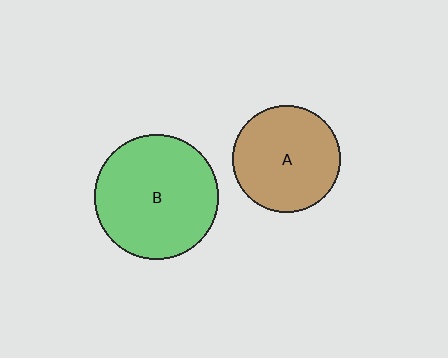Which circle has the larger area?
Circle B (green).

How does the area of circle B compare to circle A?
Approximately 1.3 times.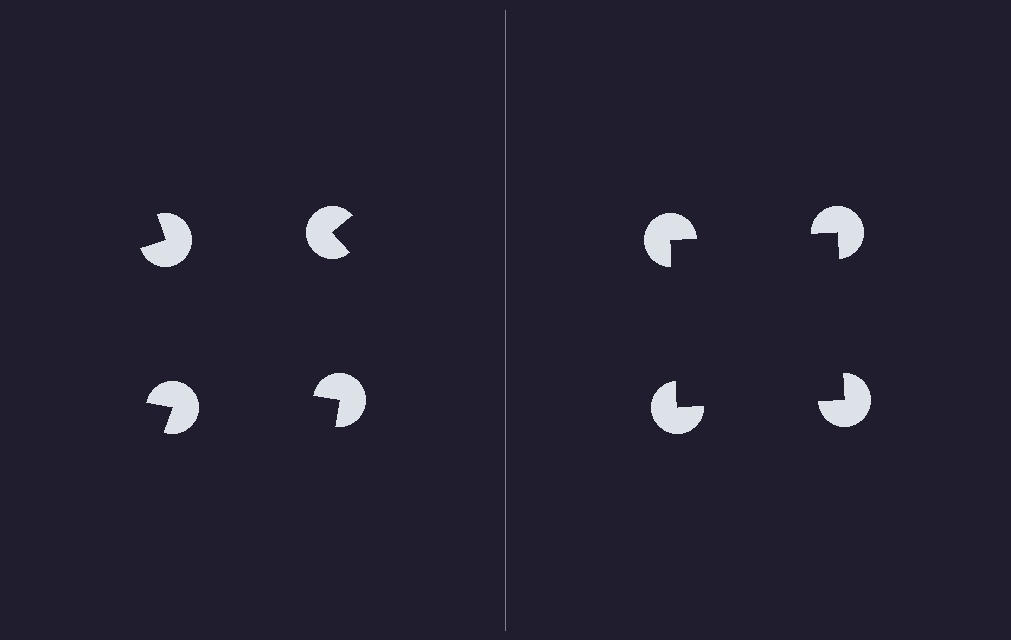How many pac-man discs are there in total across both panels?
8 — 4 on each side.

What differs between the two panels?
The pac-man discs are positioned identically on both sides; only the wedge orientations differ. On the right they align to a square; on the left they are misaligned.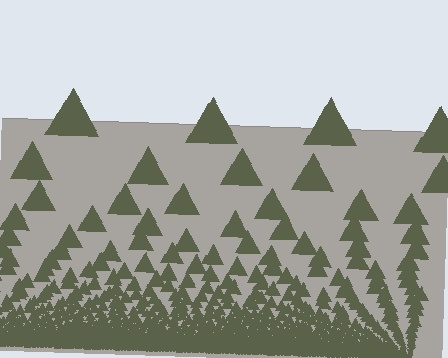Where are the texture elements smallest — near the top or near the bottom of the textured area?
Near the bottom.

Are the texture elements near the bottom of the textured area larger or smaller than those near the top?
Smaller. The gradient is inverted — elements near the bottom are smaller and denser.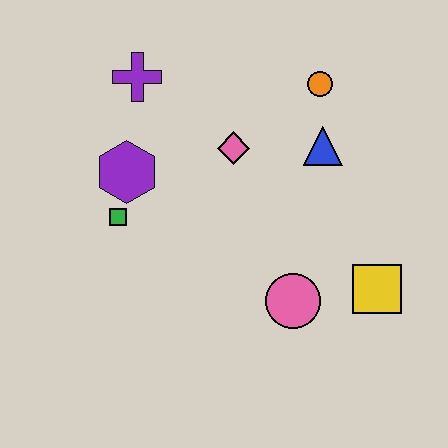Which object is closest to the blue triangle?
The orange circle is closest to the blue triangle.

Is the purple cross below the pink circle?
No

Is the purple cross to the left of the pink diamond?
Yes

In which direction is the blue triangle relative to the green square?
The blue triangle is to the right of the green square.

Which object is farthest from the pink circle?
The purple cross is farthest from the pink circle.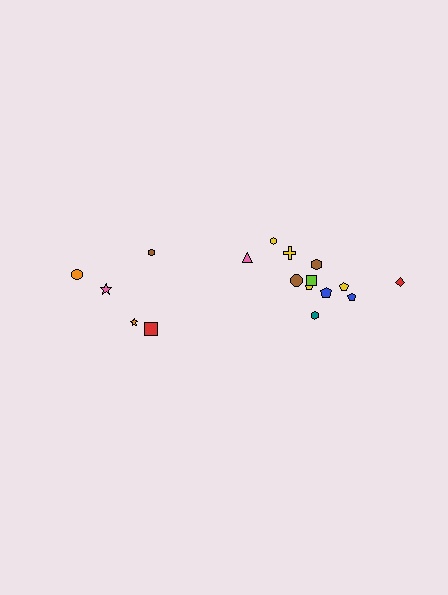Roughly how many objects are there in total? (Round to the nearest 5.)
Roughly 15 objects in total.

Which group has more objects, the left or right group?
The right group.